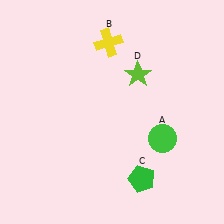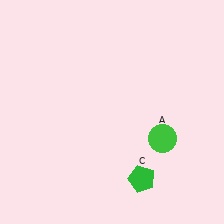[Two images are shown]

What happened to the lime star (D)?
The lime star (D) was removed in Image 2. It was in the top-right area of Image 1.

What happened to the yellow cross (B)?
The yellow cross (B) was removed in Image 2. It was in the top-left area of Image 1.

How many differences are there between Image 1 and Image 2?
There are 2 differences between the two images.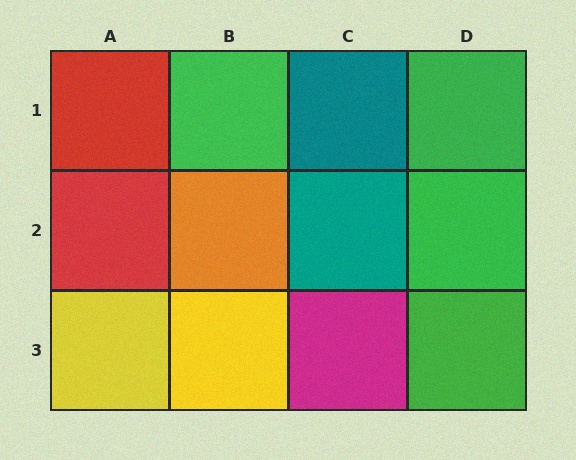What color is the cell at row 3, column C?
Magenta.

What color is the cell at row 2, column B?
Orange.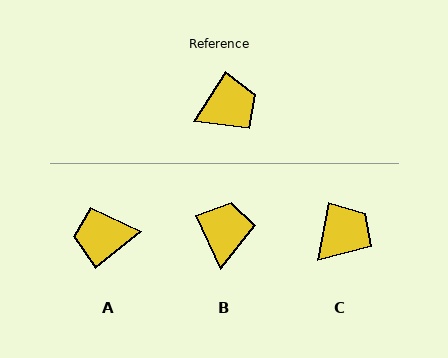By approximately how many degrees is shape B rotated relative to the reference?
Approximately 57 degrees counter-clockwise.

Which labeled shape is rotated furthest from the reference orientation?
A, about 162 degrees away.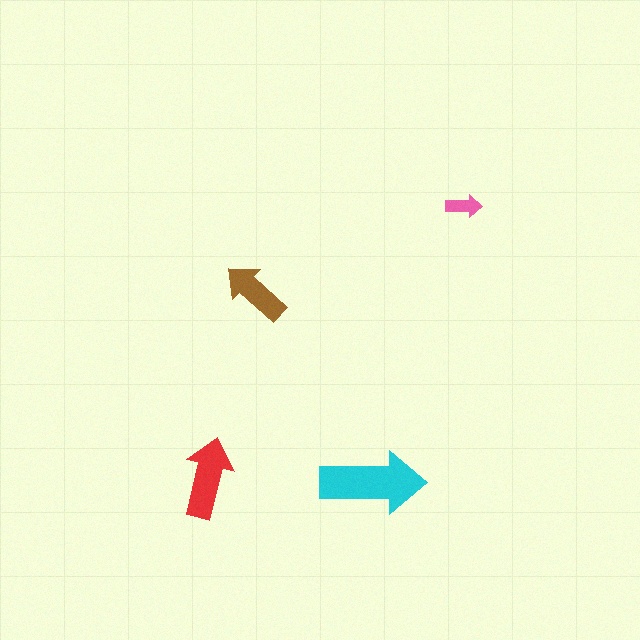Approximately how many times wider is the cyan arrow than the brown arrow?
About 1.5 times wider.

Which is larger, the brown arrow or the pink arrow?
The brown one.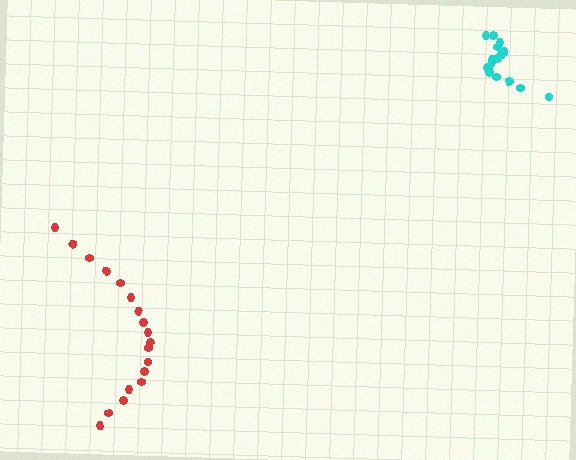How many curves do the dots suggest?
There are 2 distinct paths.